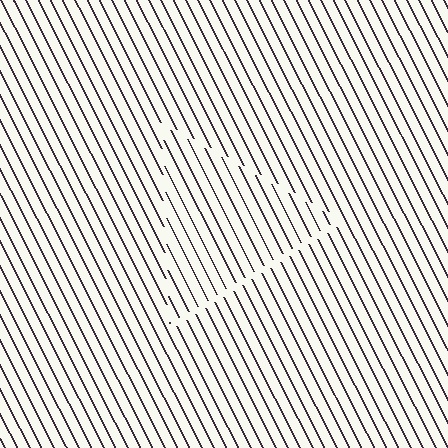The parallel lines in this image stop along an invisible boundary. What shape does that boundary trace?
An illusory triangle. The interior of the shape contains the same grating, shifted by half a period — the contour is defined by the phase discontinuity where line-ends from the inner and outer gratings abut.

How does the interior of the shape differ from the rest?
The interior of the shape contains the same grating, shifted by half a period — the contour is defined by the phase discontinuity where line-ends from the inner and outer gratings abut.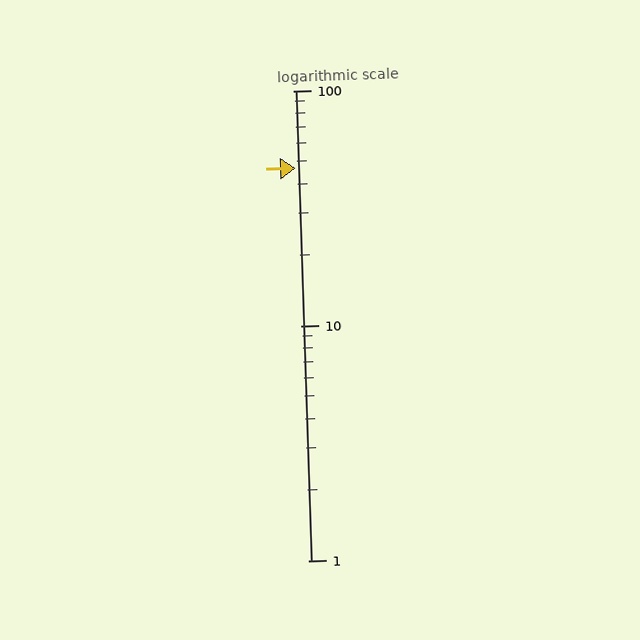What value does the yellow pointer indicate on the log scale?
The pointer indicates approximately 47.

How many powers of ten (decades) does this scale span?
The scale spans 2 decades, from 1 to 100.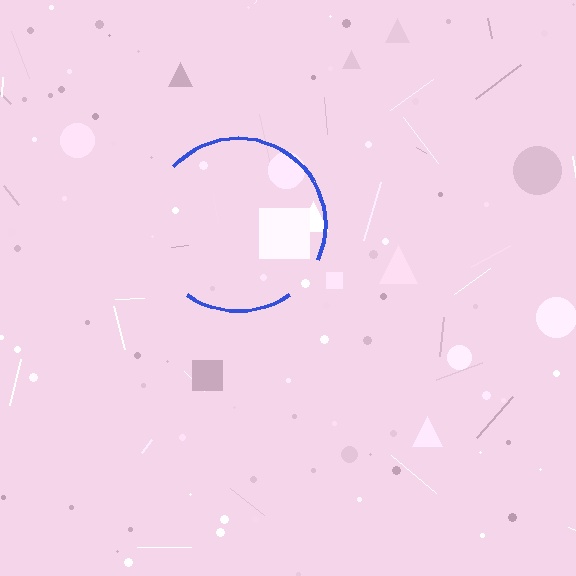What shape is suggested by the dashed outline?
The dashed outline suggests a circle.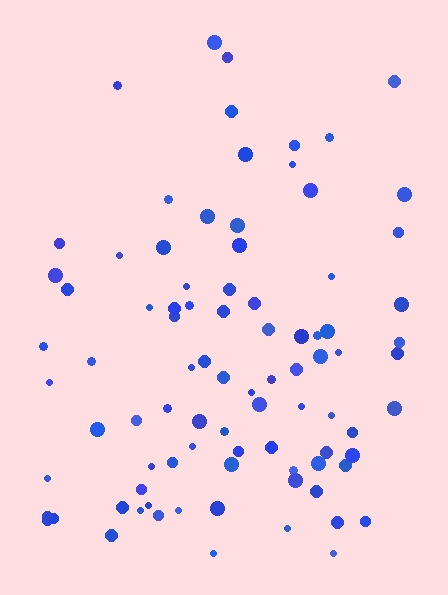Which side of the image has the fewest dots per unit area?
The top.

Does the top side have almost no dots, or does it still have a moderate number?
Still a moderate number, just noticeably fewer than the bottom.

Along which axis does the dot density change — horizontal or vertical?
Vertical.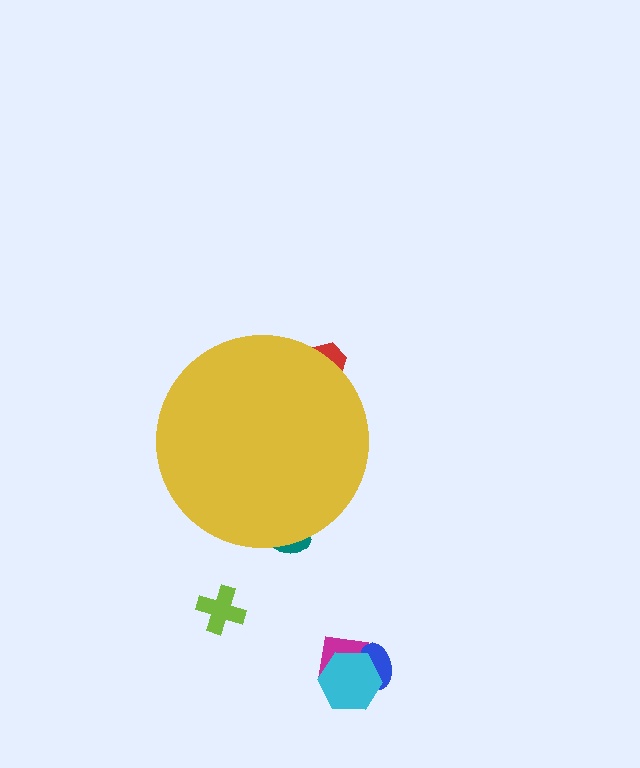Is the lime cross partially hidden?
No, the lime cross is fully visible.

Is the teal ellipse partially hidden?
Yes, the teal ellipse is partially hidden behind the yellow circle.